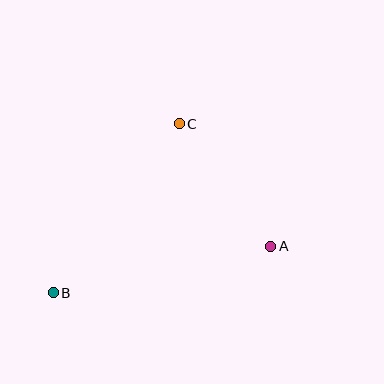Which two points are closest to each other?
Points A and C are closest to each other.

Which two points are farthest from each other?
Points A and B are farthest from each other.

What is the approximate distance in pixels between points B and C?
The distance between B and C is approximately 211 pixels.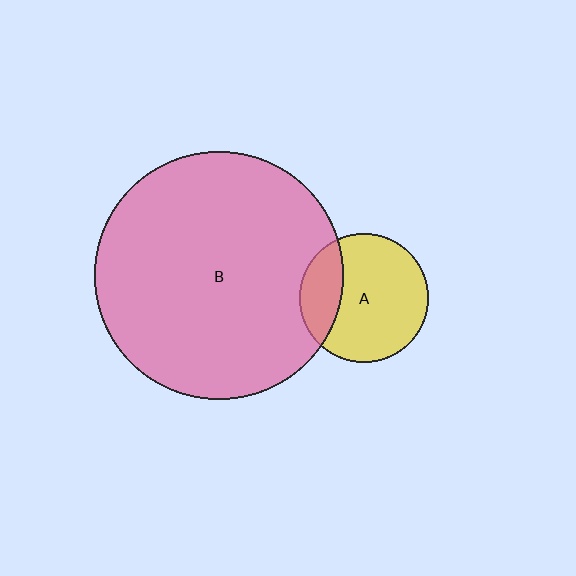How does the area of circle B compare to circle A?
Approximately 3.7 times.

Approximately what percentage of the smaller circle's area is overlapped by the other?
Approximately 25%.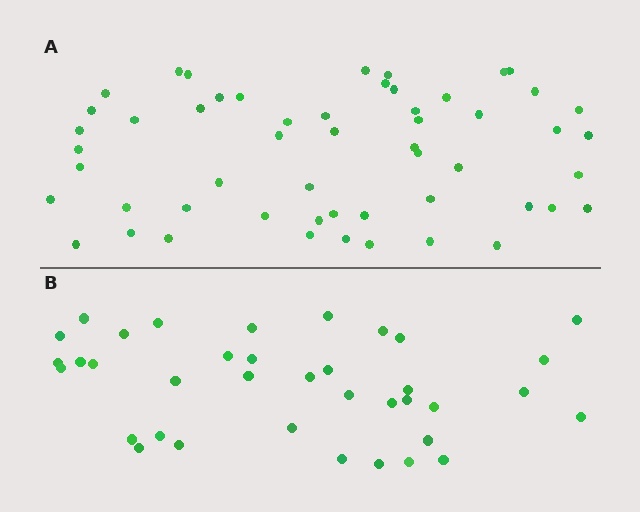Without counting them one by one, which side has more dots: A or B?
Region A (the top region) has more dots.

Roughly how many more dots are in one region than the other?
Region A has approximately 15 more dots than region B.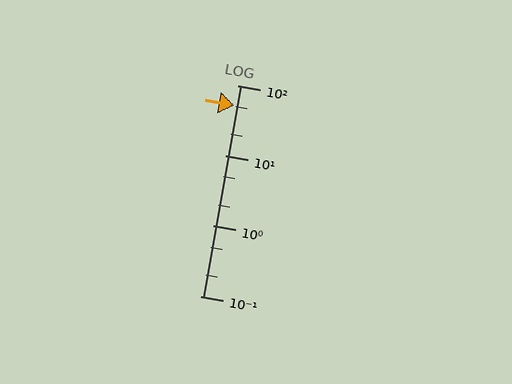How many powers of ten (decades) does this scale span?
The scale spans 3 decades, from 0.1 to 100.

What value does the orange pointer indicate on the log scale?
The pointer indicates approximately 51.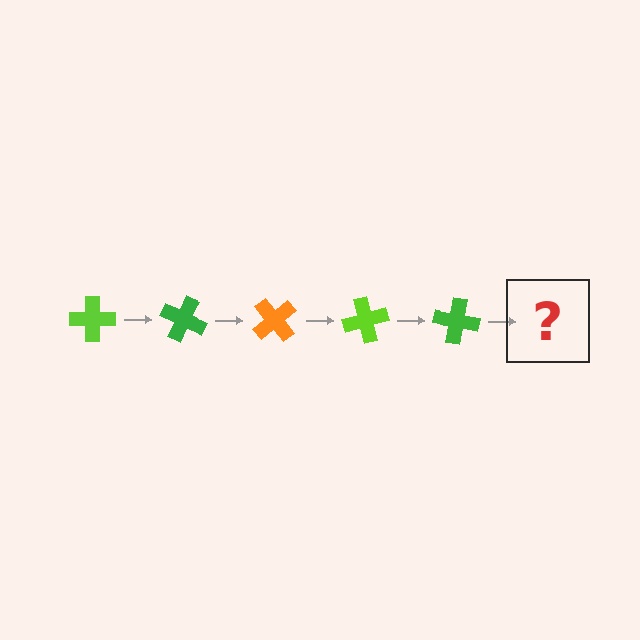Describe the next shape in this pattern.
It should be an orange cross, rotated 125 degrees from the start.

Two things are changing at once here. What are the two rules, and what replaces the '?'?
The two rules are that it rotates 25 degrees each step and the color cycles through lime, green, and orange. The '?' should be an orange cross, rotated 125 degrees from the start.